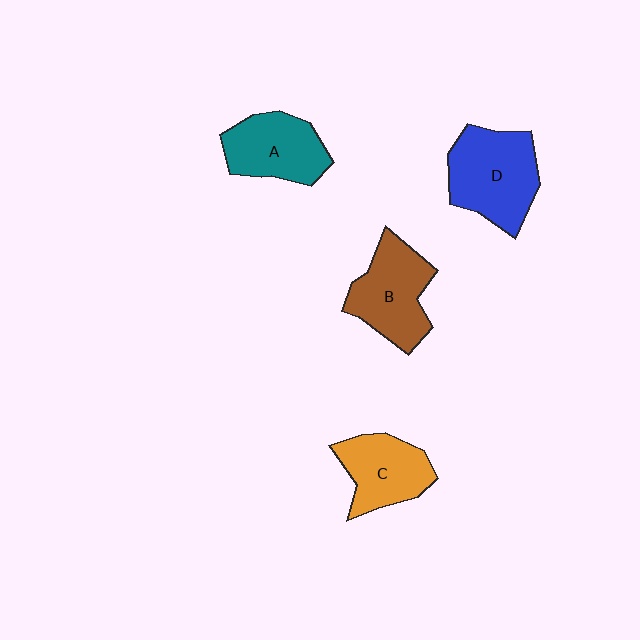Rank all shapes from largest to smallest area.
From largest to smallest: D (blue), B (brown), A (teal), C (orange).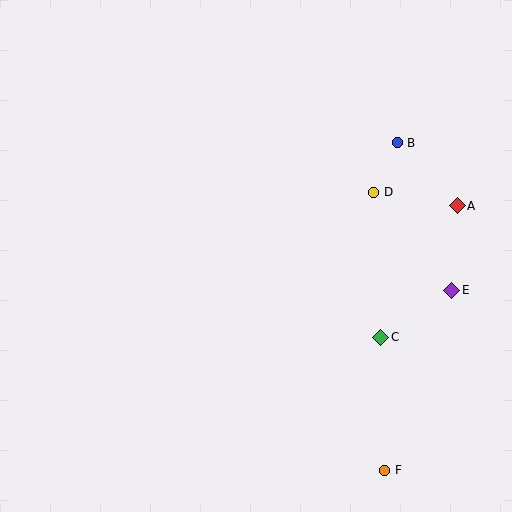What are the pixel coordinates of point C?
Point C is at (381, 337).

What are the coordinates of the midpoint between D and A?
The midpoint between D and A is at (416, 199).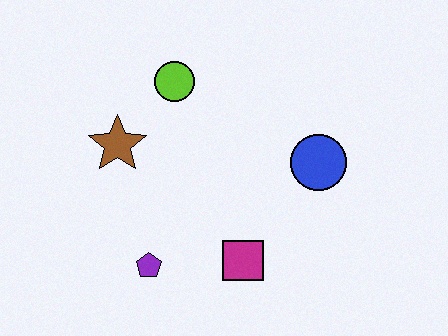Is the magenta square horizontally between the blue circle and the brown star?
Yes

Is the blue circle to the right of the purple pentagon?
Yes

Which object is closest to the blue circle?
The magenta square is closest to the blue circle.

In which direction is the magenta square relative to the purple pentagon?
The magenta square is to the right of the purple pentagon.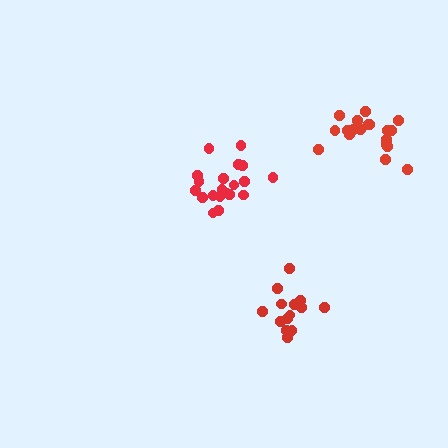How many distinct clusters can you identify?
There are 3 distinct clusters.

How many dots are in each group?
Group 1: 15 dots, Group 2: 21 dots, Group 3: 21 dots (57 total).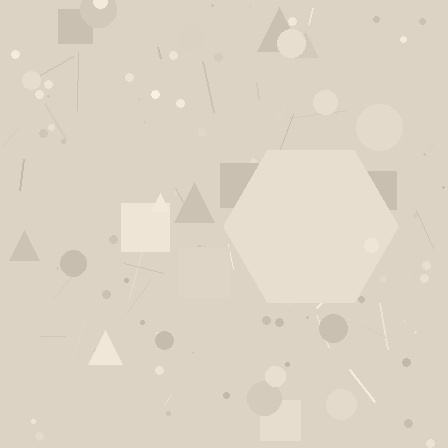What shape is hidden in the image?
A hexagon is hidden in the image.